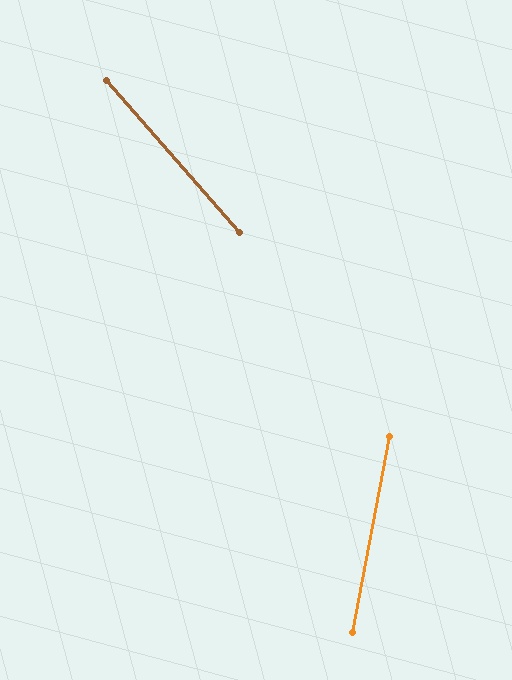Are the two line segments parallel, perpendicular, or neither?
Neither parallel nor perpendicular — they differ by about 52°.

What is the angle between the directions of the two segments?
Approximately 52 degrees.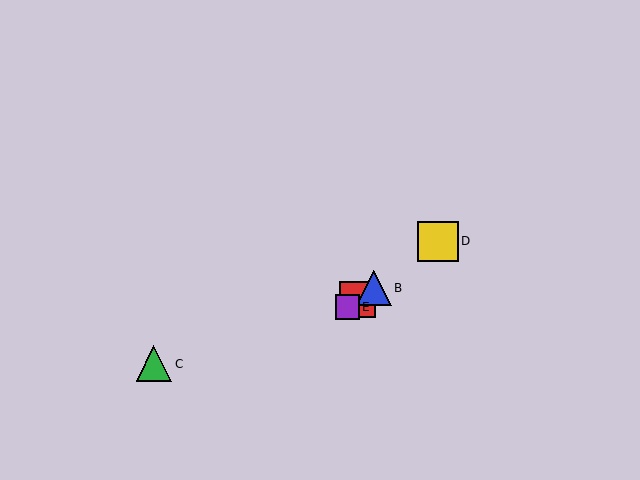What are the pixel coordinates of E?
Object E is at (347, 307).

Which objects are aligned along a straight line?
Objects A, B, D, E are aligned along a straight line.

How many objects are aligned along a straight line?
4 objects (A, B, D, E) are aligned along a straight line.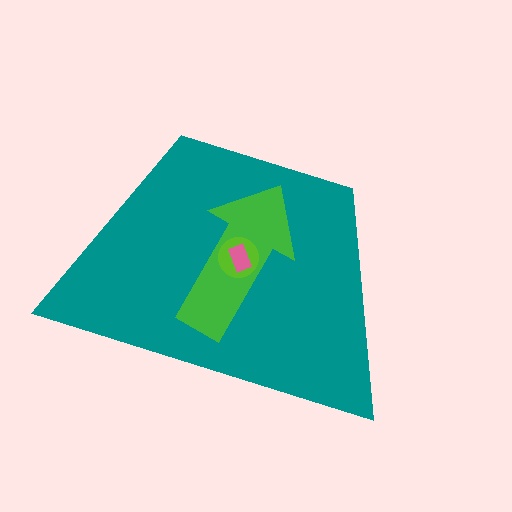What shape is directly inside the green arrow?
The lime circle.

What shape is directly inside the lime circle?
The pink rectangle.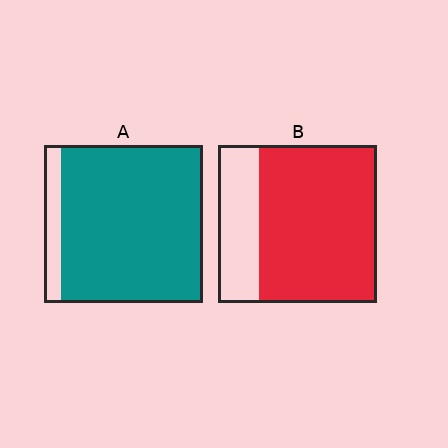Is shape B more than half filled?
Yes.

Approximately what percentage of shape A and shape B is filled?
A is approximately 90% and B is approximately 75%.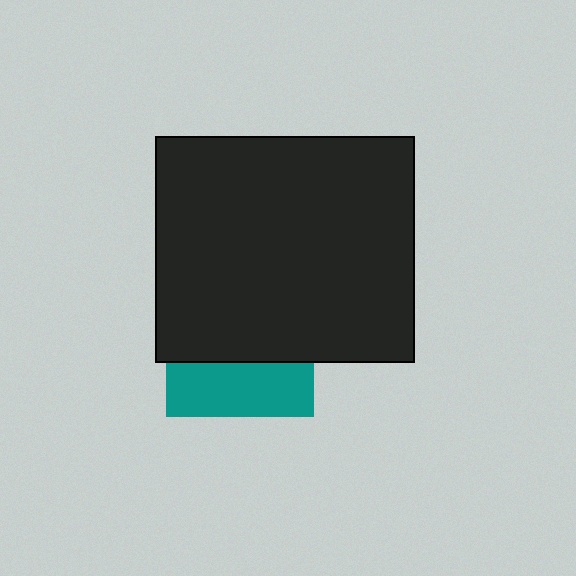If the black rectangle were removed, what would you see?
You would see the complete teal square.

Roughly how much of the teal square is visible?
A small part of it is visible (roughly 36%).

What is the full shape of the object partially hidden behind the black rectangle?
The partially hidden object is a teal square.